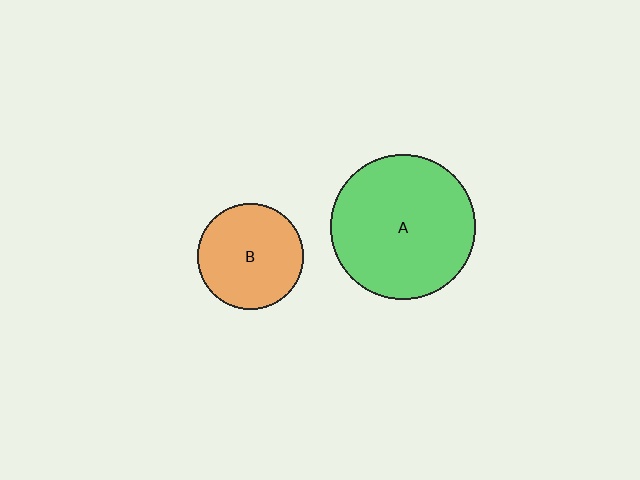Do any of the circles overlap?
No, none of the circles overlap.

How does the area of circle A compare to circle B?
Approximately 1.9 times.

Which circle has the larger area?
Circle A (green).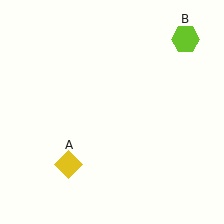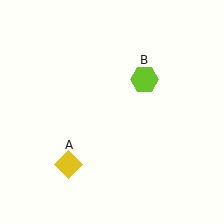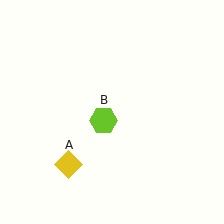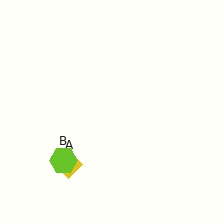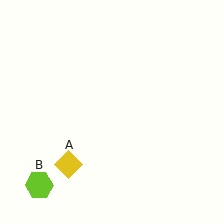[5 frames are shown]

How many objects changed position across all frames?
1 object changed position: lime hexagon (object B).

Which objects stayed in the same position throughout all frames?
Yellow diamond (object A) remained stationary.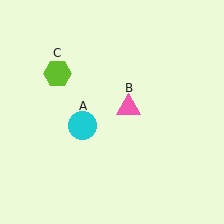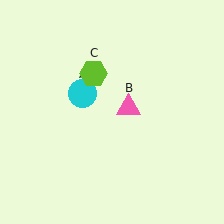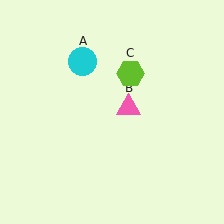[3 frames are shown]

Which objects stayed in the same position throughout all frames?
Pink triangle (object B) remained stationary.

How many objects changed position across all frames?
2 objects changed position: cyan circle (object A), lime hexagon (object C).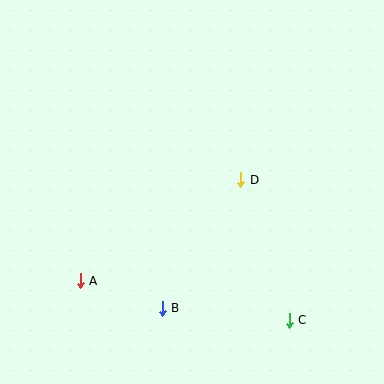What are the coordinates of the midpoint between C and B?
The midpoint between C and B is at (226, 314).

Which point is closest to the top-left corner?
Point A is closest to the top-left corner.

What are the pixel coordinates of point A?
Point A is at (80, 281).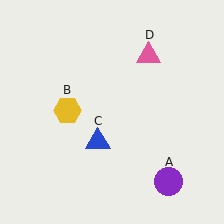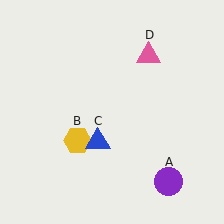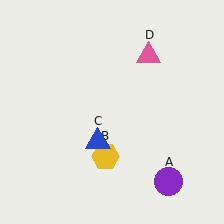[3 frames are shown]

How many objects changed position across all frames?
1 object changed position: yellow hexagon (object B).